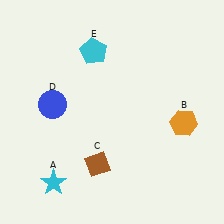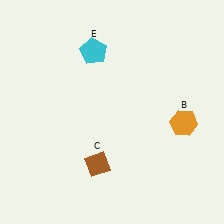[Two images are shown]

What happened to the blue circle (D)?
The blue circle (D) was removed in Image 2. It was in the top-left area of Image 1.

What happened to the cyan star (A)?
The cyan star (A) was removed in Image 2. It was in the bottom-left area of Image 1.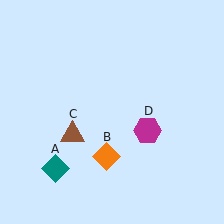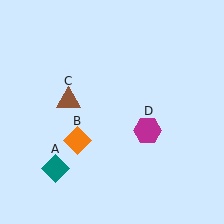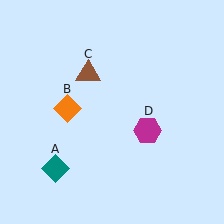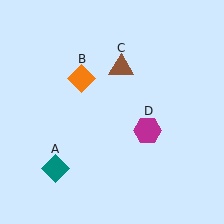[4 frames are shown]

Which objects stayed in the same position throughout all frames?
Teal diamond (object A) and magenta hexagon (object D) remained stationary.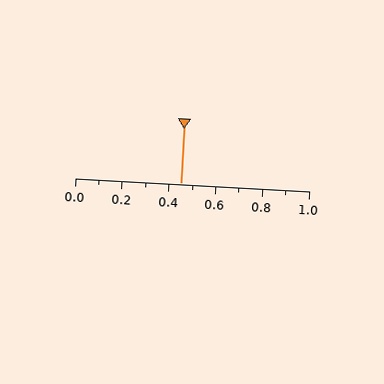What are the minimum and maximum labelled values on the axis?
The axis runs from 0.0 to 1.0.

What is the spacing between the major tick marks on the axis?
The major ticks are spaced 0.2 apart.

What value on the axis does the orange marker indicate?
The marker indicates approximately 0.45.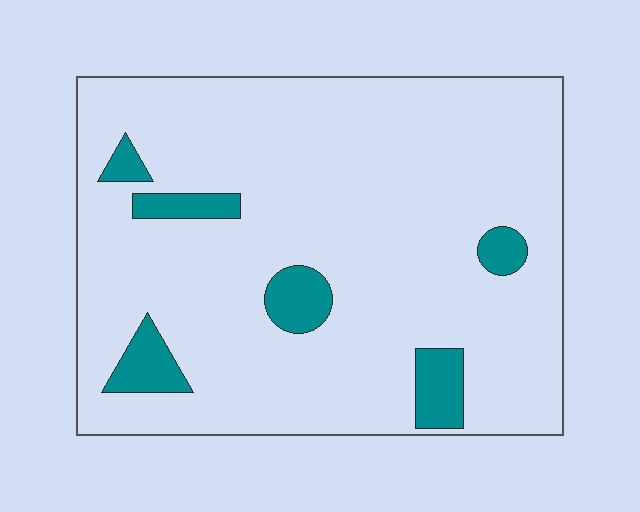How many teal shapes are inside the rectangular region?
6.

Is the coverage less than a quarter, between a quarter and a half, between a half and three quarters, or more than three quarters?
Less than a quarter.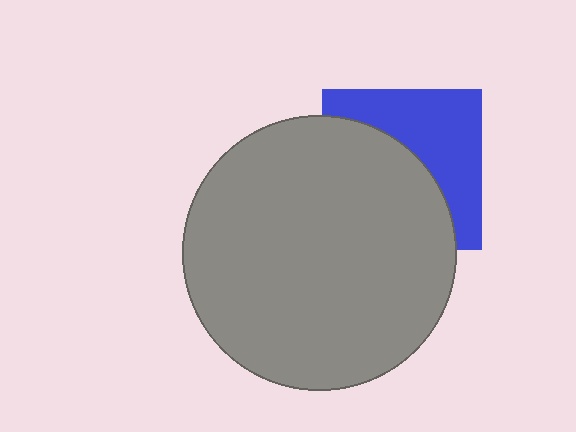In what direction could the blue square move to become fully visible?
The blue square could move toward the upper-right. That would shift it out from behind the gray circle entirely.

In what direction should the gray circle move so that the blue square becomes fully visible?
The gray circle should move toward the lower-left. That is the shortest direction to clear the overlap and leave the blue square fully visible.